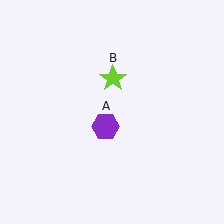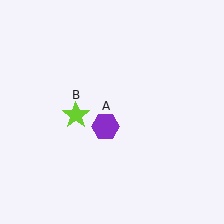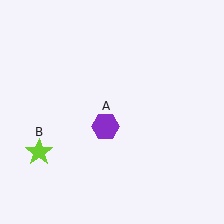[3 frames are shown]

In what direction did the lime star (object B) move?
The lime star (object B) moved down and to the left.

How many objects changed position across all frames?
1 object changed position: lime star (object B).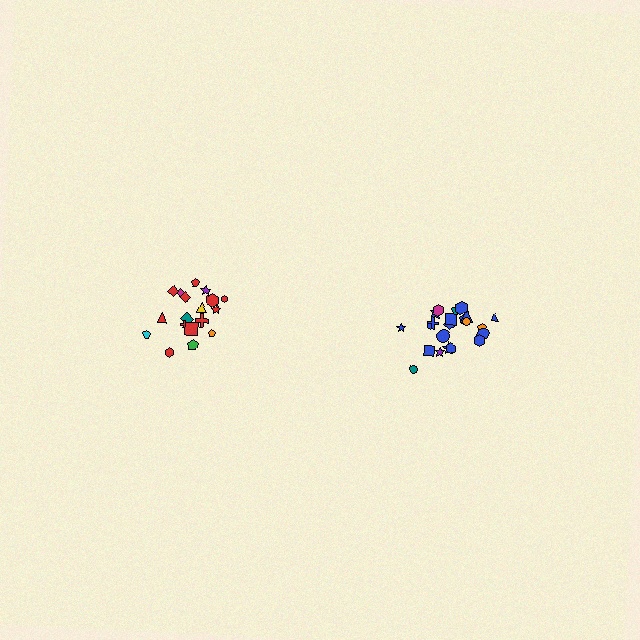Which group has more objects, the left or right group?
The right group.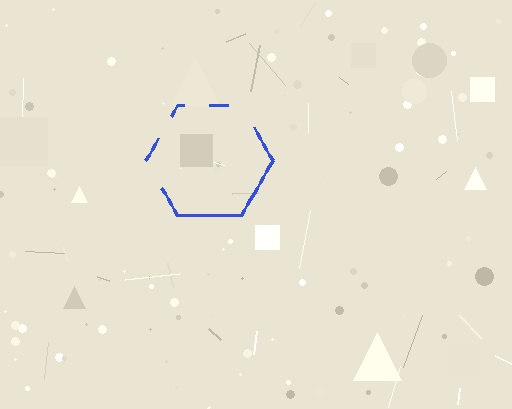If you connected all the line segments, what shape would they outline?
They would outline a hexagon.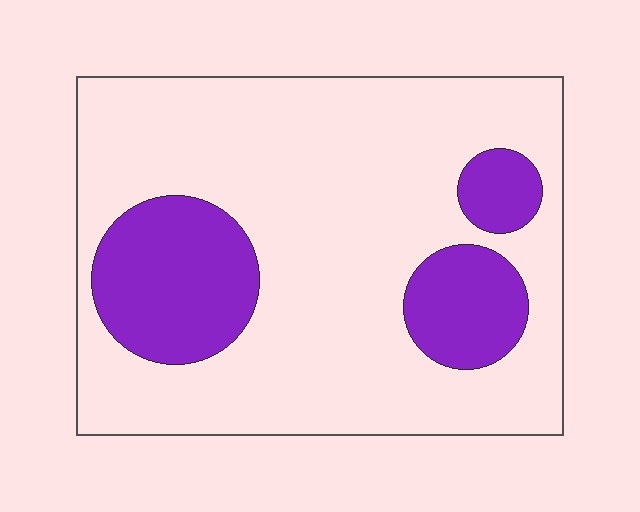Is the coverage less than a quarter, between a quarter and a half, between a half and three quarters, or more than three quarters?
Less than a quarter.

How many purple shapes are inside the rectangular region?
3.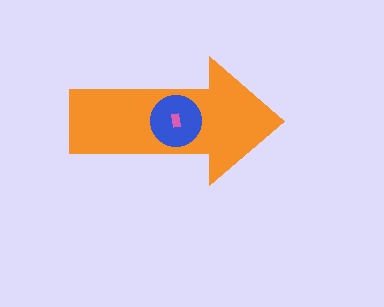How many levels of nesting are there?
3.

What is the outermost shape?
The orange arrow.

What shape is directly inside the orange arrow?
The blue circle.